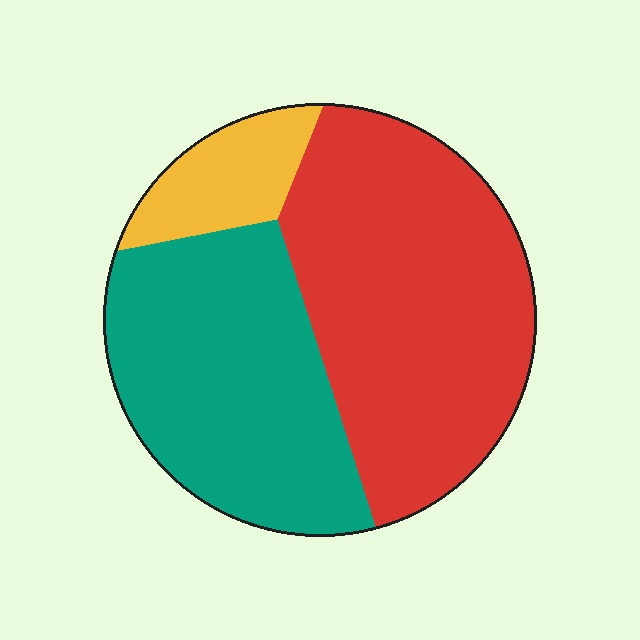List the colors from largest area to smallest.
From largest to smallest: red, teal, yellow.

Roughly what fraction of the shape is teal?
Teal takes up about two fifths (2/5) of the shape.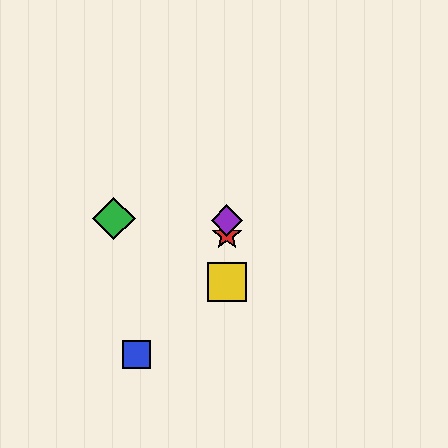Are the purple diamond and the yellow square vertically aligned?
Yes, both are at x≈227.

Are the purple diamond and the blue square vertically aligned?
No, the purple diamond is at x≈227 and the blue square is at x≈137.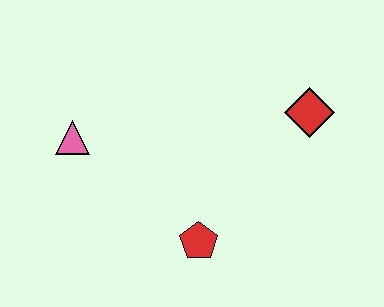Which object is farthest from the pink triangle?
The red diamond is farthest from the pink triangle.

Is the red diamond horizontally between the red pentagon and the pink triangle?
No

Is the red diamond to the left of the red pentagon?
No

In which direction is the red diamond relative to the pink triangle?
The red diamond is to the right of the pink triangle.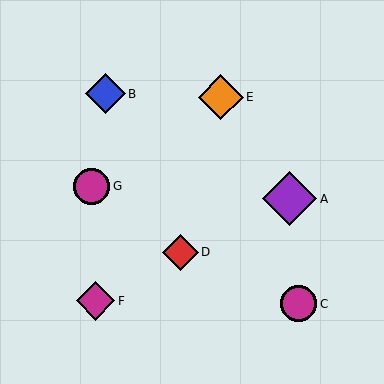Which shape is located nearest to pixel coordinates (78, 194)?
The magenta circle (labeled G) at (92, 186) is nearest to that location.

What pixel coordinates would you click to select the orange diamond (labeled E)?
Click at (221, 97) to select the orange diamond E.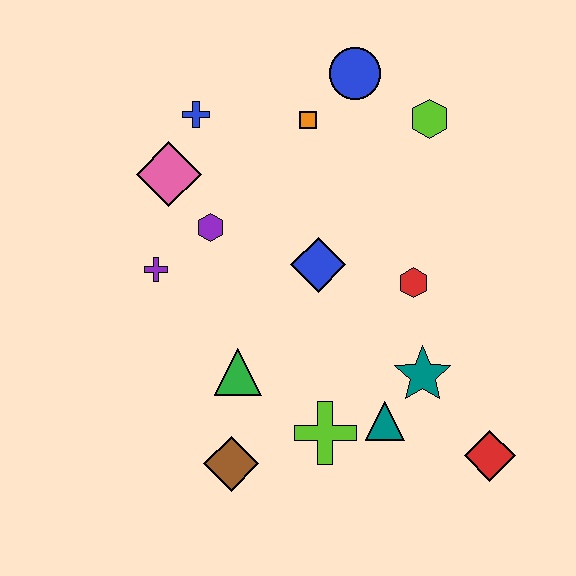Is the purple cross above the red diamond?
Yes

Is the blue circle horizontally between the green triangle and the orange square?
No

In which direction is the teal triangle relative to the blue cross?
The teal triangle is below the blue cross.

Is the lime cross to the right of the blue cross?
Yes